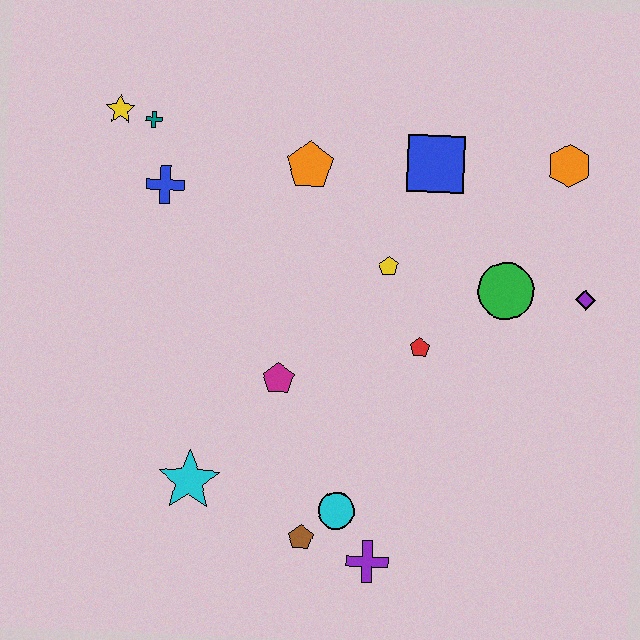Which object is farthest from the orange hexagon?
The cyan star is farthest from the orange hexagon.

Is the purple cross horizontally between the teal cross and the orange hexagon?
Yes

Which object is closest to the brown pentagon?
The cyan circle is closest to the brown pentagon.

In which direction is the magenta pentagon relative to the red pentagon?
The magenta pentagon is to the left of the red pentagon.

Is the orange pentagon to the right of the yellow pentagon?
No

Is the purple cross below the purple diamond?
Yes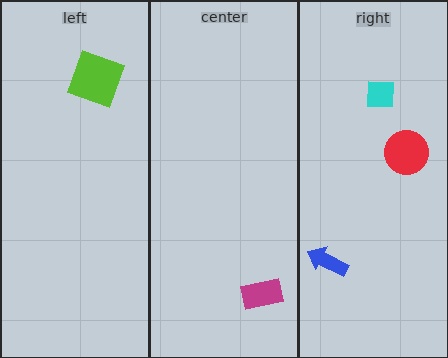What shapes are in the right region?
The cyan square, the blue arrow, the red circle.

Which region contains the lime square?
The left region.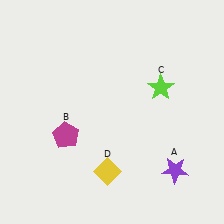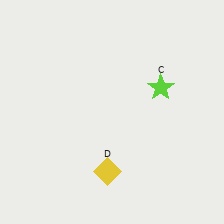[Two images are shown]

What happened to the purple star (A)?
The purple star (A) was removed in Image 2. It was in the bottom-right area of Image 1.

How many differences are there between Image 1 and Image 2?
There are 2 differences between the two images.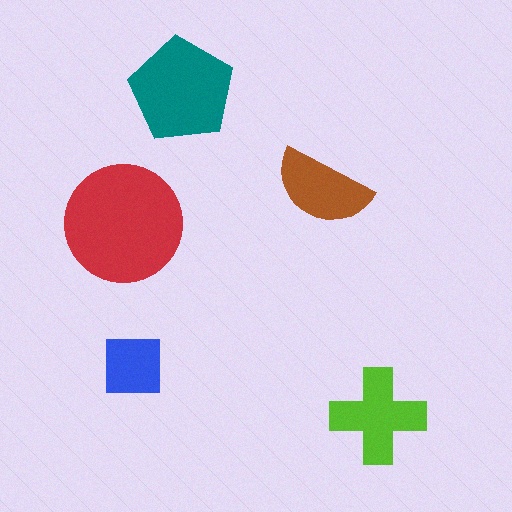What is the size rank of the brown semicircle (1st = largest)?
4th.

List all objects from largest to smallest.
The red circle, the teal pentagon, the lime cross, the brown semicircle, the blue square.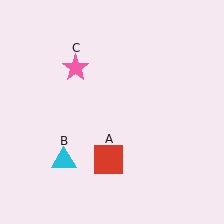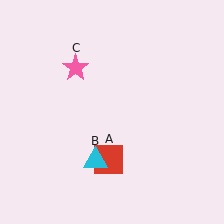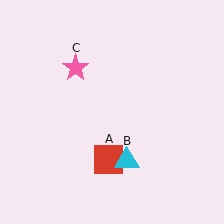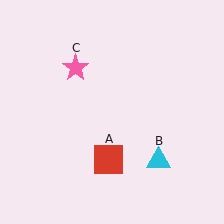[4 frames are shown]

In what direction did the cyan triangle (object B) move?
The cyan triangle (object B) moved right.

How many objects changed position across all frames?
1 object changed position: cyan triangle (object B).